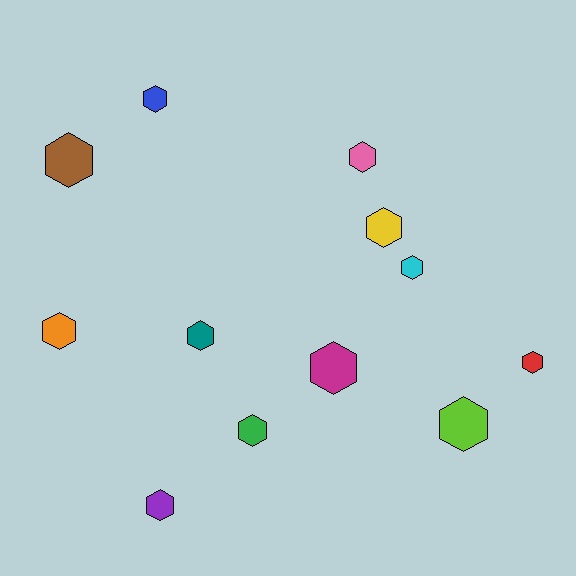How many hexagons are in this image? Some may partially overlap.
There are 12 hexagons.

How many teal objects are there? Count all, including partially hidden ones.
There is 1 teal object.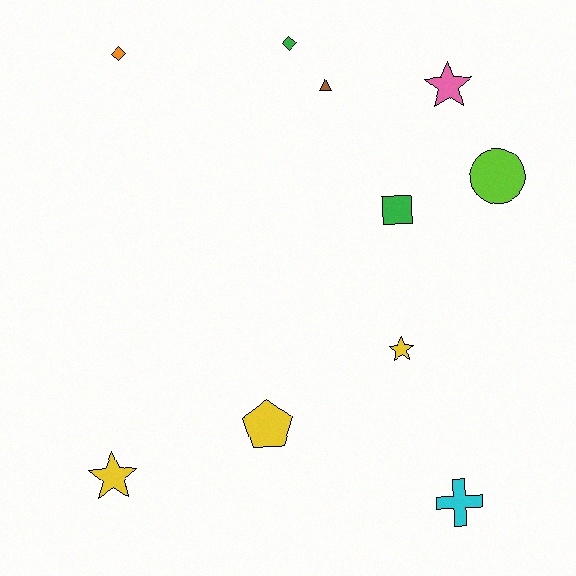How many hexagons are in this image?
There are no hexagons.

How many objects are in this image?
There are 10 objects.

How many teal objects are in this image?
There are no teal objects.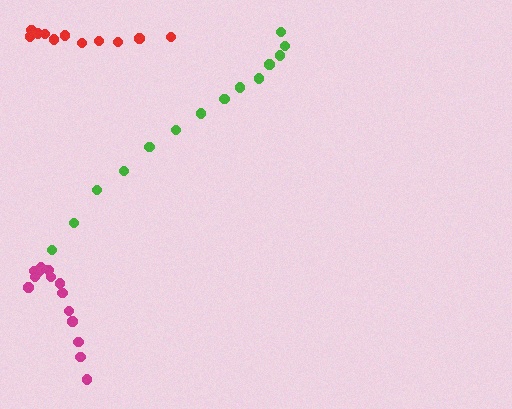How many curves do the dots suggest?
There are 3 distinct paths.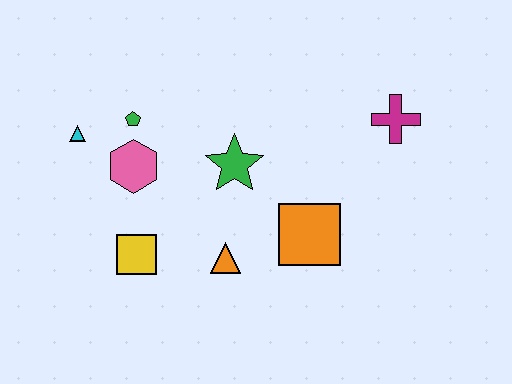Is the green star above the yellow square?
Yes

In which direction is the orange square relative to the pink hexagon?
The orange square is to the right of the pink hexagon.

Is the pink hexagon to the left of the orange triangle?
Yes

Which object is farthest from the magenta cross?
The cyan triangle is farthest from the magenta cross.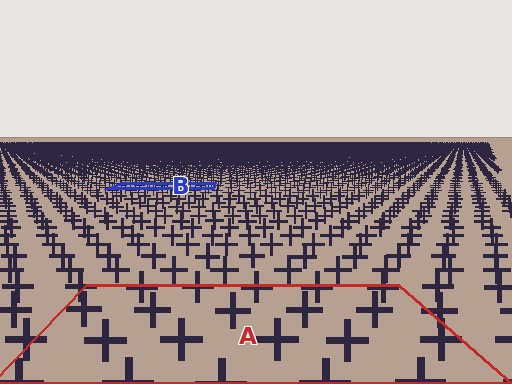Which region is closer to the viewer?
Region A is closer. The texture elements there are larger and more spread out.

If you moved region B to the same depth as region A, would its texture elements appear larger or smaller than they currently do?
They would appear larger. At a closer depth, the same texture elements are projected at a bigger on-screen size.